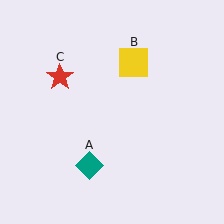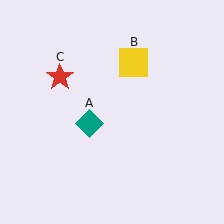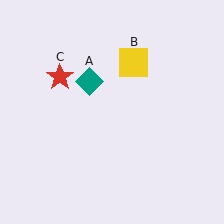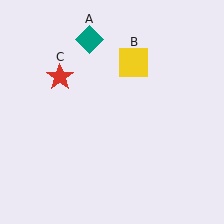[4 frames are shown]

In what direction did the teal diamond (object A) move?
The teal diamond (object A) moved up.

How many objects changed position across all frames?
1 object changed position: teal diamond (object A).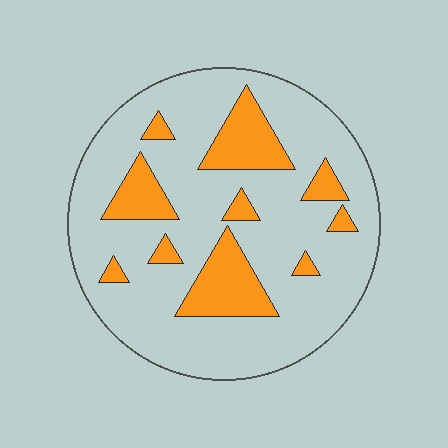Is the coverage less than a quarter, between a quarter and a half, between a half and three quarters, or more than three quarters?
Less than a quarter.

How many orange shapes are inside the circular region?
10.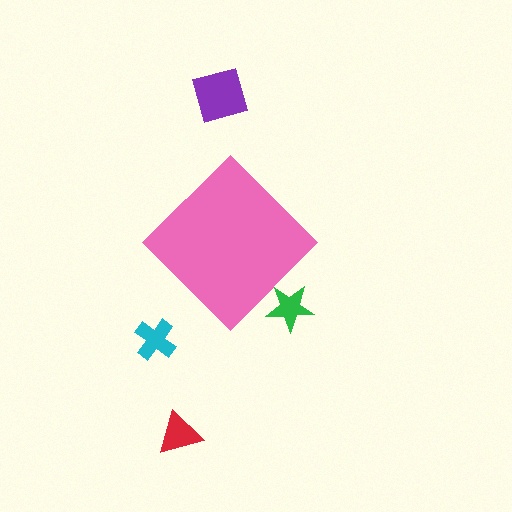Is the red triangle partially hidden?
No, the red triangle is fully visible.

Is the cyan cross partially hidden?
No, the cyan cross is fully visible.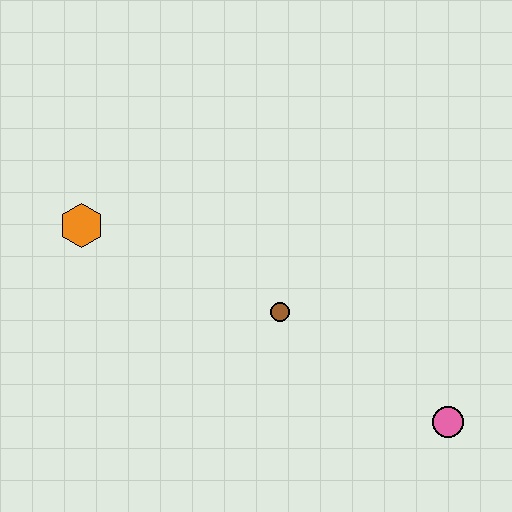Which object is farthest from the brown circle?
The orange hexagon is farthest from the brown circle.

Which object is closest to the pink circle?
The brown circle is closest to the pink circle.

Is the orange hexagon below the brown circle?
No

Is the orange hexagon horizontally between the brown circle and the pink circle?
No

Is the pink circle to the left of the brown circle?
No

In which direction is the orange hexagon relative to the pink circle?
The orange hexagon is to the left of the pink circle.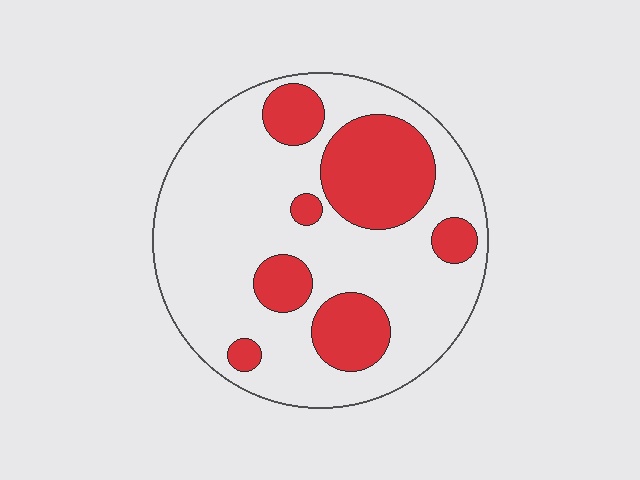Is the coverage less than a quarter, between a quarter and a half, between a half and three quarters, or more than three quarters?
Between a quarter and a half.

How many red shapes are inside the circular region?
7.